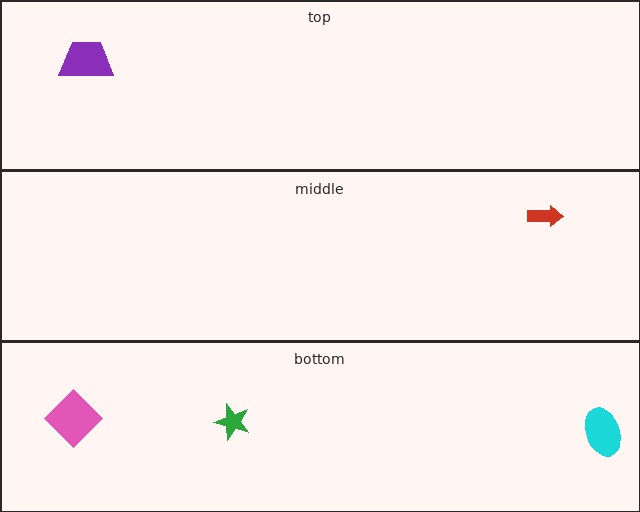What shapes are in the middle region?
The red arrow.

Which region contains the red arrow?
The middle region.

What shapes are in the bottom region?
The green star, the cyan ellipse, the pink diamond.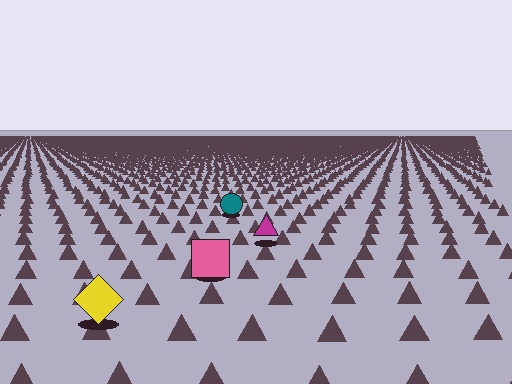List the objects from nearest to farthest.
From nearest to farthest: the yellow diamond, the pink square, the magenta triangle, the teal circle.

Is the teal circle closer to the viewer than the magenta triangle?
No. The magenta triangle is closer — you can tell from the texture gradient: the ground texture is coarser near it.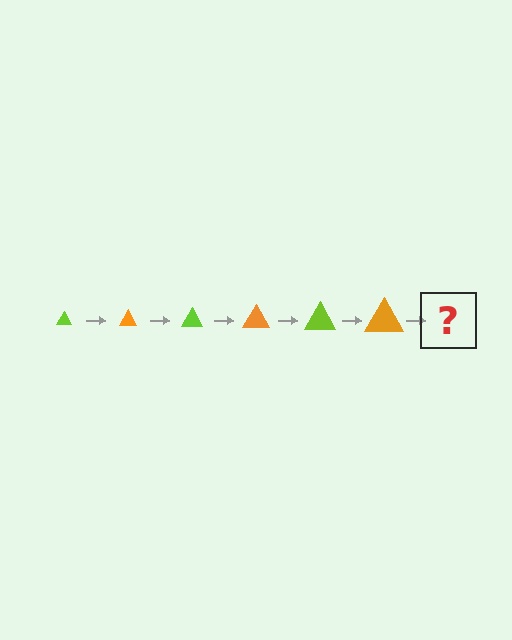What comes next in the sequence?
The next element should be a lime triangle, larger than the previous one.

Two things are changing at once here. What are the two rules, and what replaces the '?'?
The two rules are that the triangle grows larger each step and the color cycles through lime and orange. The '?' should be a lime triangle, larger than the previous one.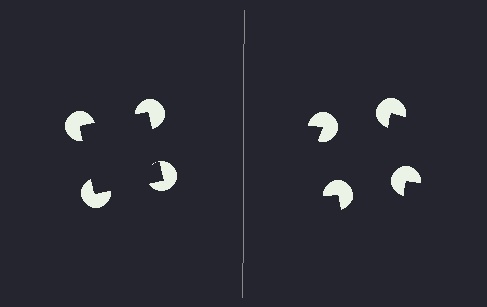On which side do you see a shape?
An illusory square appears on the left side. On the right side the wedge cuts are rotated, so no coherent shape forms.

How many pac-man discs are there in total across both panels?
8 — 4 on each side.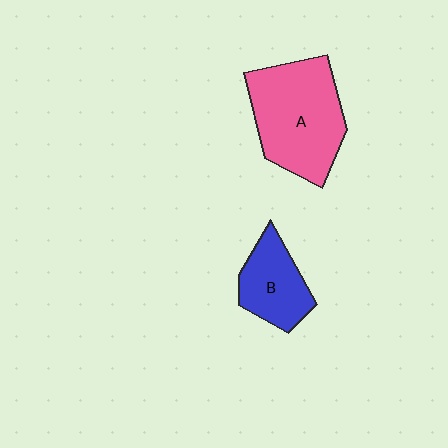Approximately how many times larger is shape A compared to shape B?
Approximately 1.8 times.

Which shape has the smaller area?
Shape B (blue).